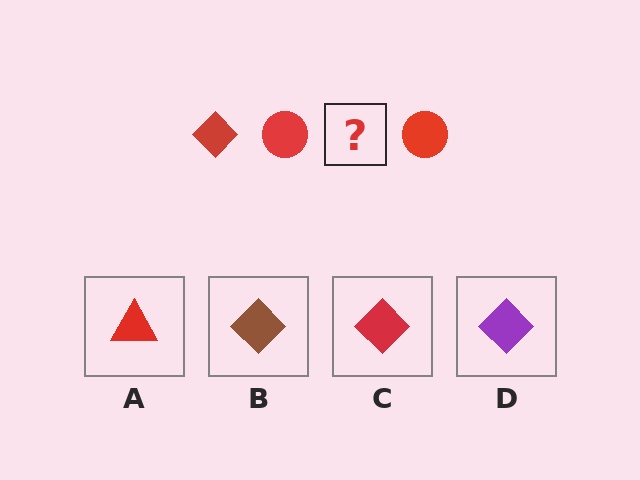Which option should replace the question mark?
Option C.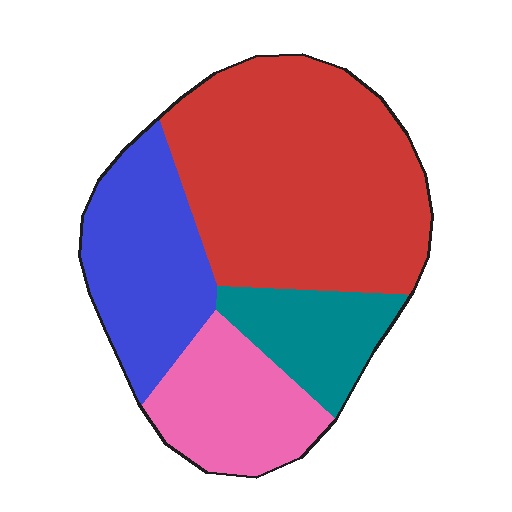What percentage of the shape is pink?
Pink takes up about one sixth (1/6) of the shape.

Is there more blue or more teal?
Blue.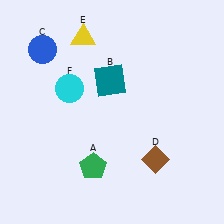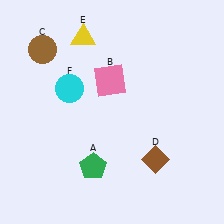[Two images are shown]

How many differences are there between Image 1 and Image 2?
There are 2 differences between the two images.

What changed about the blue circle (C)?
In Image 1, C is blue. In Image 2, it changed to brown.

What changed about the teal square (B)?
In Image 1, B is teal. In Image 2, it changed to pink.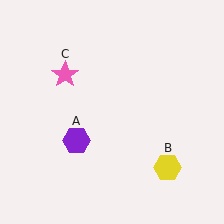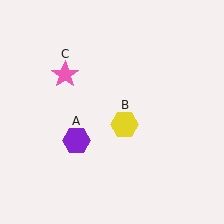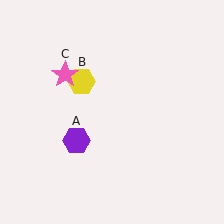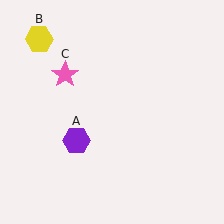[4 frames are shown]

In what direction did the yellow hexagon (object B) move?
The yellow hexagon (object B) moved up and to the left.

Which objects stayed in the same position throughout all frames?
Purple hexagon (object A) and pink star (object C) remained stationary.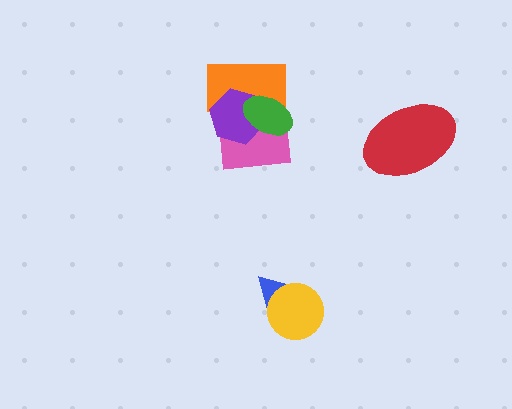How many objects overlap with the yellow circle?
1 object overlaps with the yellow circle.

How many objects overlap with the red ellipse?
0 objects overlap with the red ellipse.